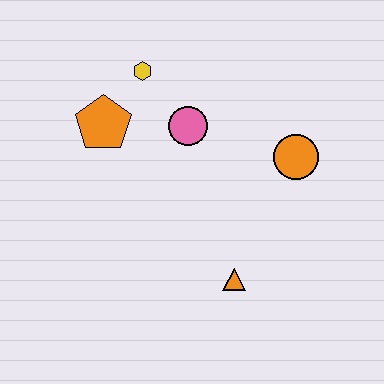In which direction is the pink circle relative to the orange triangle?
The pink circle is above the orange triangle.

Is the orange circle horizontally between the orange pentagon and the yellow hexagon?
No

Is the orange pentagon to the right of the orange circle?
No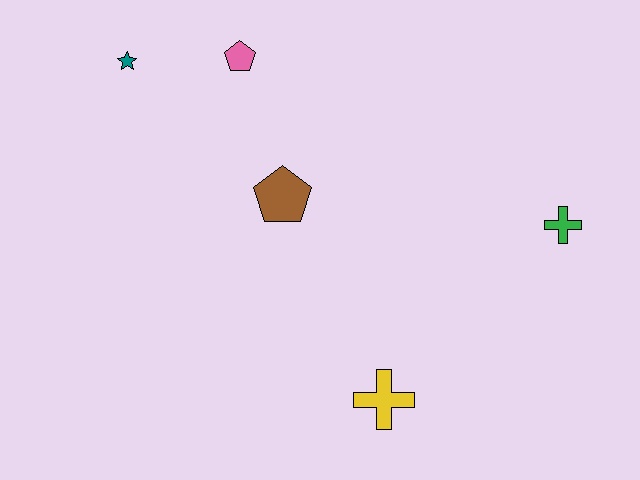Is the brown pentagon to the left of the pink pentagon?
No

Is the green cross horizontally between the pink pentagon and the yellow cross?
No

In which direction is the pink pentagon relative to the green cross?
The pink pentagon is to the left of the green cross.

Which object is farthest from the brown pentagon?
The green cross is farthest from the brown pentagon.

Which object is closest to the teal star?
The pink pentagon is closest to the teal star.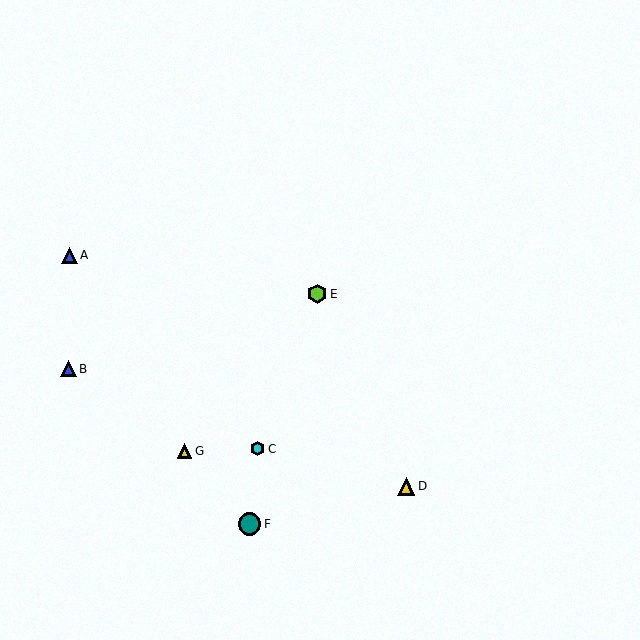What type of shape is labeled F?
Shape F is a teal circle.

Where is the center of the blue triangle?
The center of the blue triangle is at (69, 255).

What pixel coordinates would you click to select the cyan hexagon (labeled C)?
Click at (257, 449) to select the cyan hexagon C.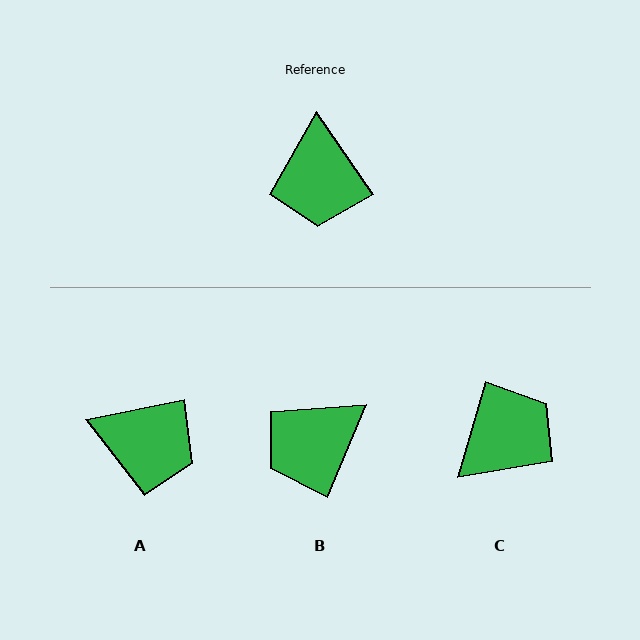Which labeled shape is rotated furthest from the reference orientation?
C, about 130 degrees away.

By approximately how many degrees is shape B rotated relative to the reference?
Approximately 56 degrees clockwise.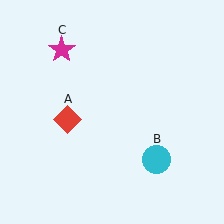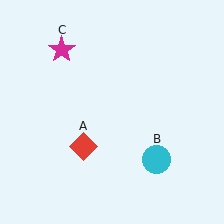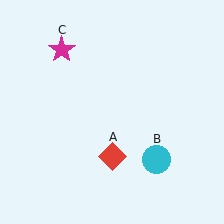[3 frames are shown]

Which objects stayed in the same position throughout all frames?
Cyan circle (object B) and magenta star (object C) remained stationary.